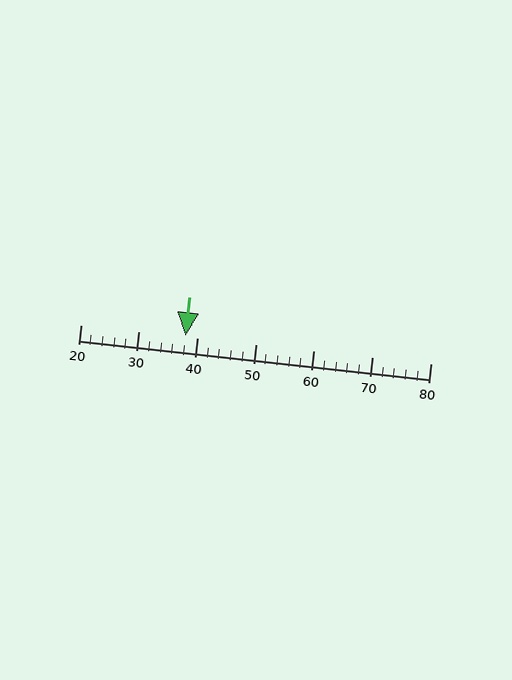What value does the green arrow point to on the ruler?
The green arrow points to approximately 38.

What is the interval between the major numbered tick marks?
The major tick marks are spaced 10 units apart.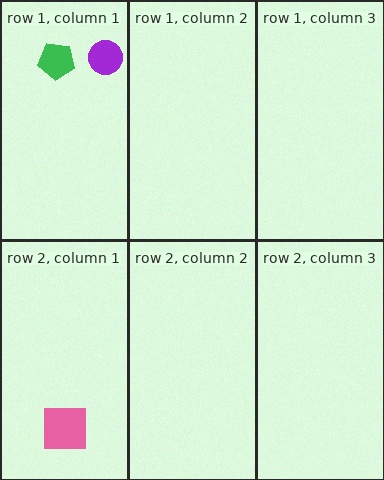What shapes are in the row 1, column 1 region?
The green pentagon, the purple circle.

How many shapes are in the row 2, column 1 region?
1.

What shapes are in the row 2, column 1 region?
The pink square.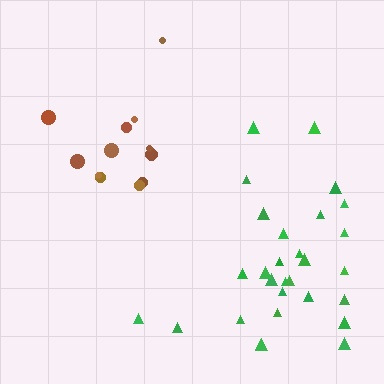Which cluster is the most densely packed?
Green.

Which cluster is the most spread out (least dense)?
Brown.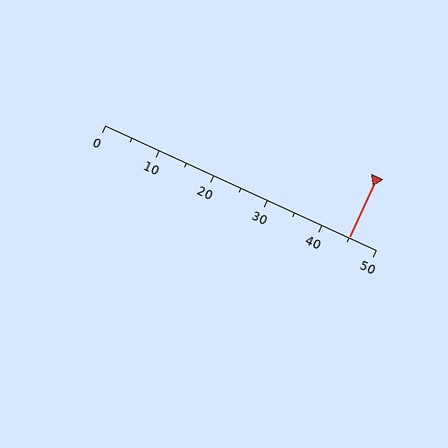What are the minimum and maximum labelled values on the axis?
The axis runs from 0 to 50.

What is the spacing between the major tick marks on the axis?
The major ticks are spaced 10 apart.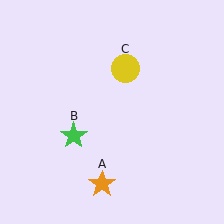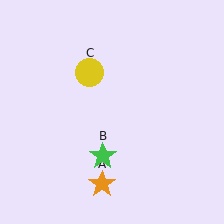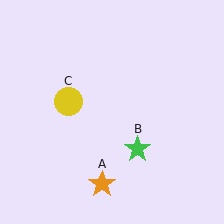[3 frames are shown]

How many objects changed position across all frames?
2 objects changed position: green star (object B), yellow circle (object C).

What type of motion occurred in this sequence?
The green star (object B), yellow circle (object C) rotated counterclockwise around the center of the scene.